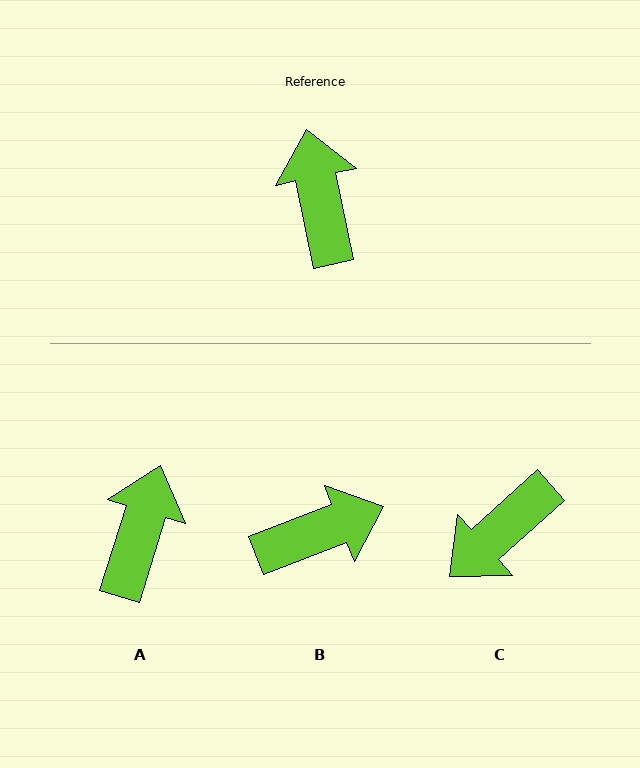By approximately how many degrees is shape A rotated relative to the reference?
Approximately 29 degrees clockwise.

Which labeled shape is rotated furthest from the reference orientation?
C, about 120 degrees away.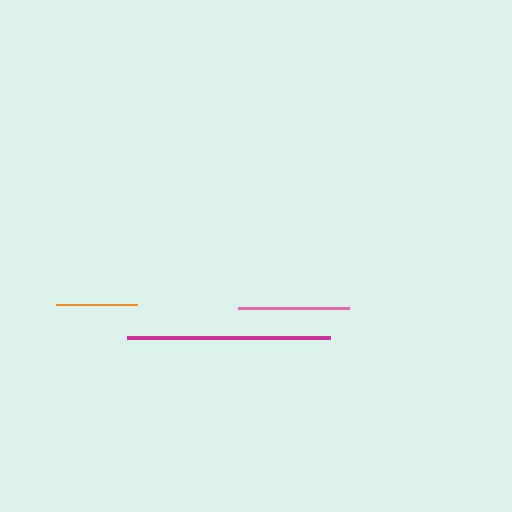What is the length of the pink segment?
The pink segment is approximately 111 pixels long.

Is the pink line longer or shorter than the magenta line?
The magenta line is longer than the pink line.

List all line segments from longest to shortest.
From longest to shortest: magenta, pink, orange.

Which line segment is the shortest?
The orange line is the shortest at approximately 81 pixels.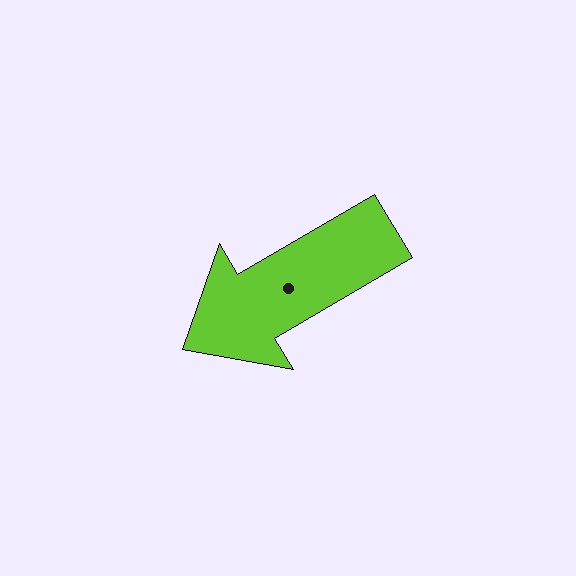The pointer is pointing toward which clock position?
Roughly 8 o'clock.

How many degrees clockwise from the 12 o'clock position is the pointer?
Approximately 240 degrees.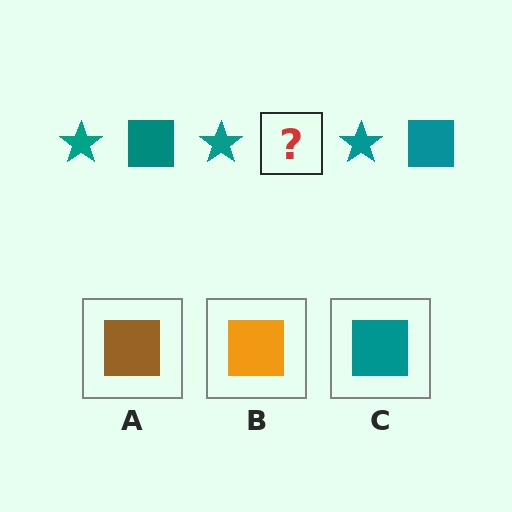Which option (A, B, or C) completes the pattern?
C.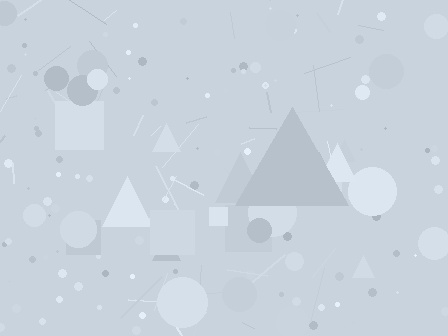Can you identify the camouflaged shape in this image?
The camouflaged shape is a triangle.